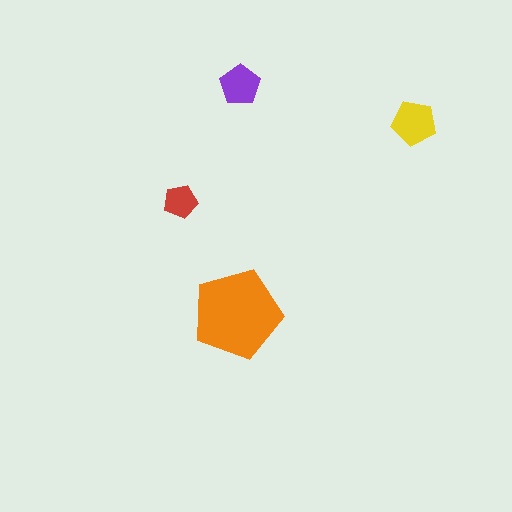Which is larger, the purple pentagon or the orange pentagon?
The orange one.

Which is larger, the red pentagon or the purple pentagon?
The purple one.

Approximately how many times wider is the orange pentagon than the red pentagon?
About 2.5 times wider.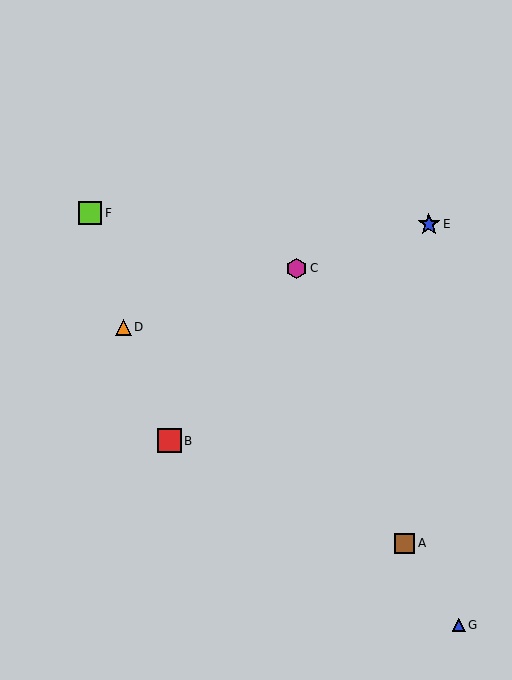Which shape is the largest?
The red square (labeled B) is the largest.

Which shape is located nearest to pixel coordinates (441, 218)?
The blue star (labeled E) at (429, 224) is nearest to that location.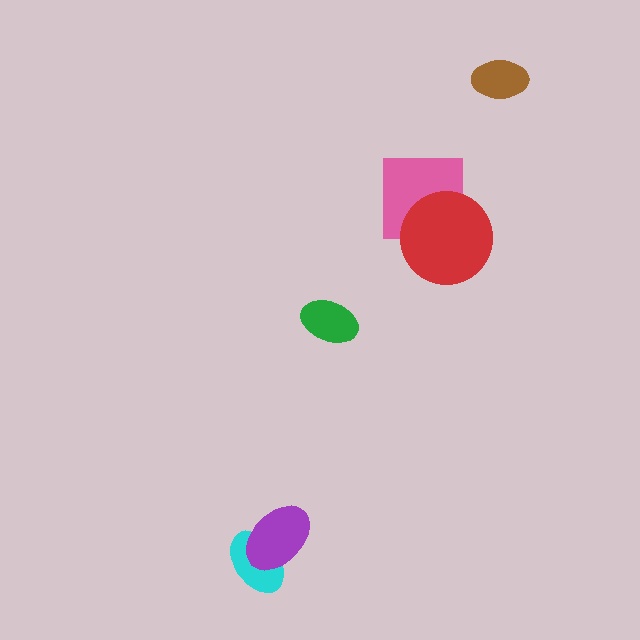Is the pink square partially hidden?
Yes, it is partially covered by another shape.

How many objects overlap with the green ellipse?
0 objects overlap with the green ellipse.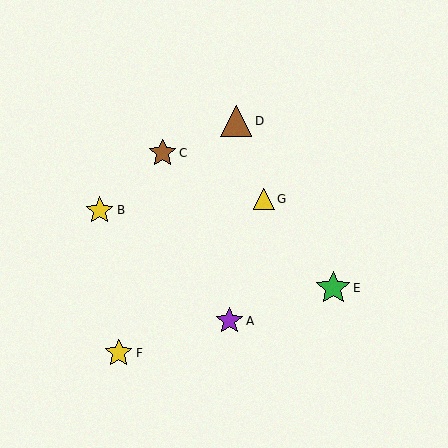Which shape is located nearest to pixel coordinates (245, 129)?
The brown triangle (labeled D) at (236, 121) is nearest to that location.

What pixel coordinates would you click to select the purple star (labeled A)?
Click at (229, 321) to select the purple star A.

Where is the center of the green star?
The center of the green star is at (333, 288).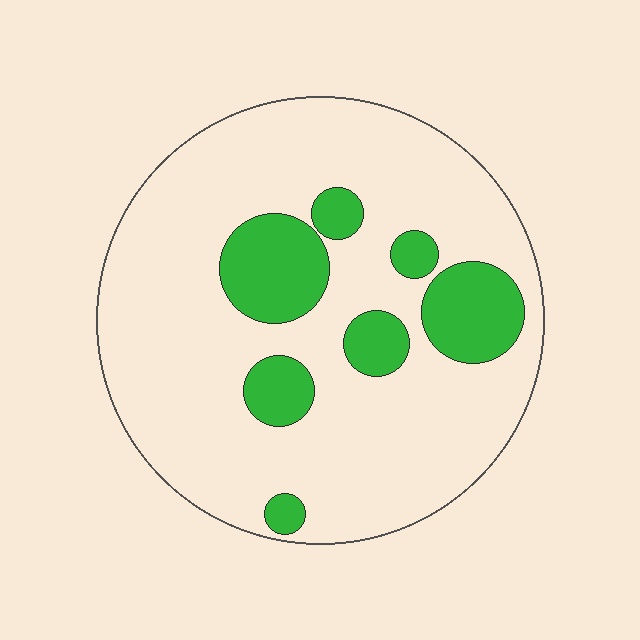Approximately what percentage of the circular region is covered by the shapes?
Approximately 20%.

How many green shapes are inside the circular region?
7.